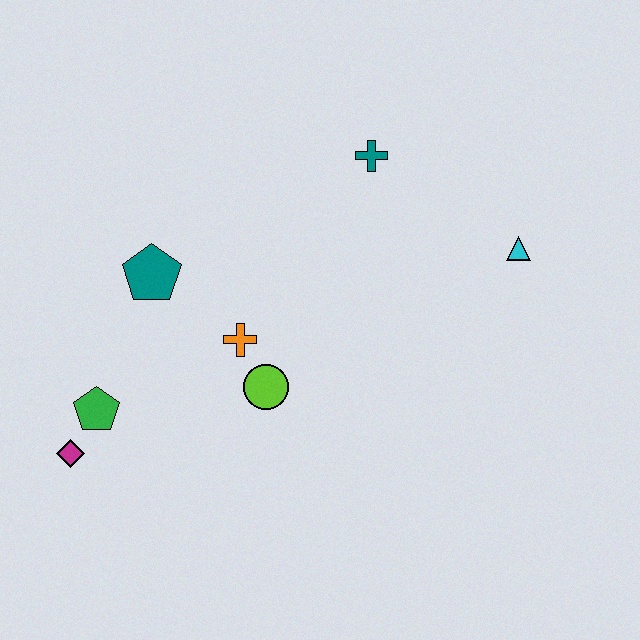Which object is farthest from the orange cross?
The cyan triangle is farthest from the orange cross.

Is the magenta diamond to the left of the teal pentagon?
Yes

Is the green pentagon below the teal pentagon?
Yes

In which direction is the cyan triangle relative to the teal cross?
The cyan triangle is to the right of the teal cross.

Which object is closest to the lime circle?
The orange cross is closest to the lime circle.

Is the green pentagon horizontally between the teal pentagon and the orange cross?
No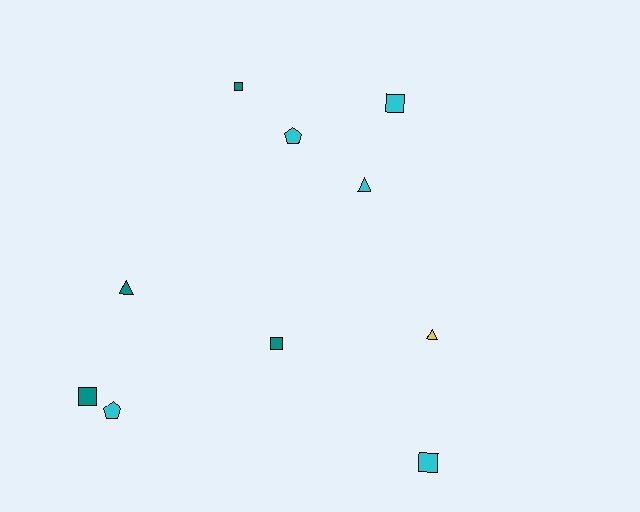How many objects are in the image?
There are 10 objects.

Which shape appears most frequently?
Square, with 5 objects.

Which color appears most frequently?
Cyan, with 5 objects.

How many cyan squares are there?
There are 2 cyan squares.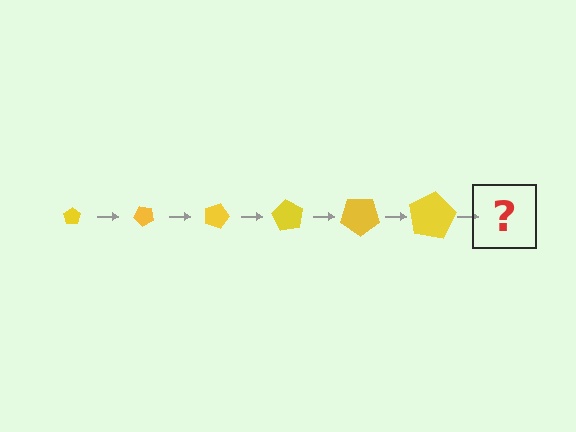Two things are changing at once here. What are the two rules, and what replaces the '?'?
The two rules are that the pentagon grows larger each step and it rotates 45 degrees each step. The '?' should be a pentagon, larger than the previous one and rotated 270 degrees from the start.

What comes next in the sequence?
The next element should be a pentagon, larger than the previous one and rotated 270 degrees from the start.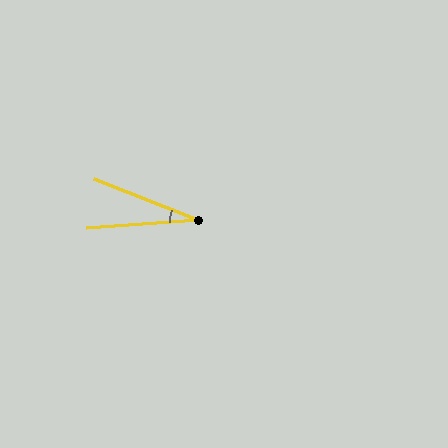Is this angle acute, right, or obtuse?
It is acute.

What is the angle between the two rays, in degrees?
Approximately 26 degrees.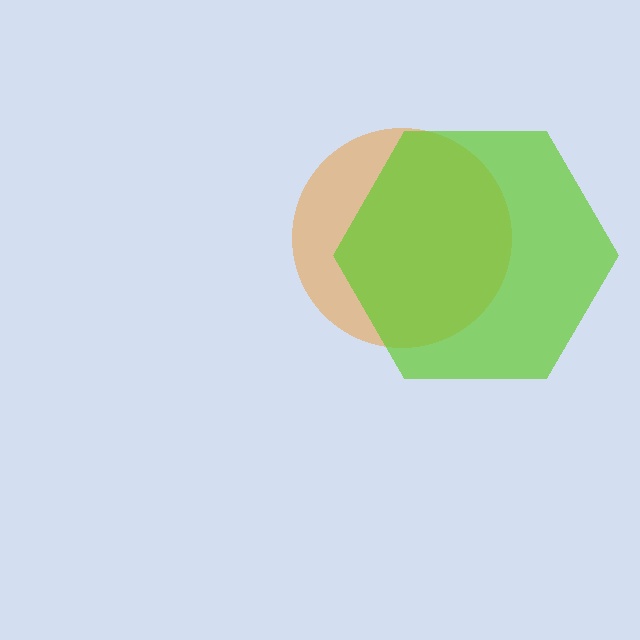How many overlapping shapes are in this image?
There are 2 overlapping shapes in the image.